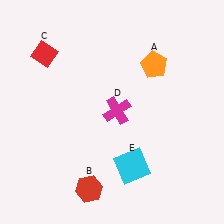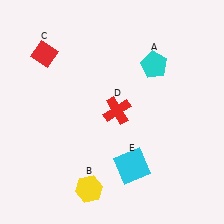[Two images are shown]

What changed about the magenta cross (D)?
In Image 1, D is magenta. In Image 2, it changed to red.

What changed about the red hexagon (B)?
In Image 1, B is red. In Image 2, it changed to yellow.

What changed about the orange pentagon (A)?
In Image 1, A is orange. In Image 2, it changed to cyan.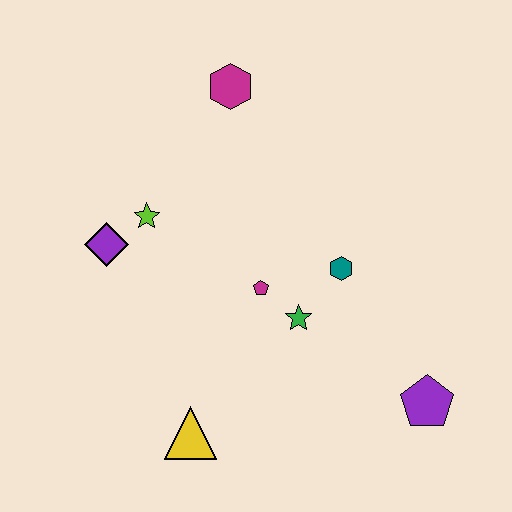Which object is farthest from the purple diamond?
The purple pentagon is farthest from the purple diamond.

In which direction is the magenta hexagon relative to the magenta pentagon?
The magenta hexagon is above the magenta pentagon.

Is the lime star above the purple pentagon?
Yes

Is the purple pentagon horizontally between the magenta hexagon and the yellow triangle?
No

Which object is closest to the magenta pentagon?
The green star is closest to the magenta pentagon.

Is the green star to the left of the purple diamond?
No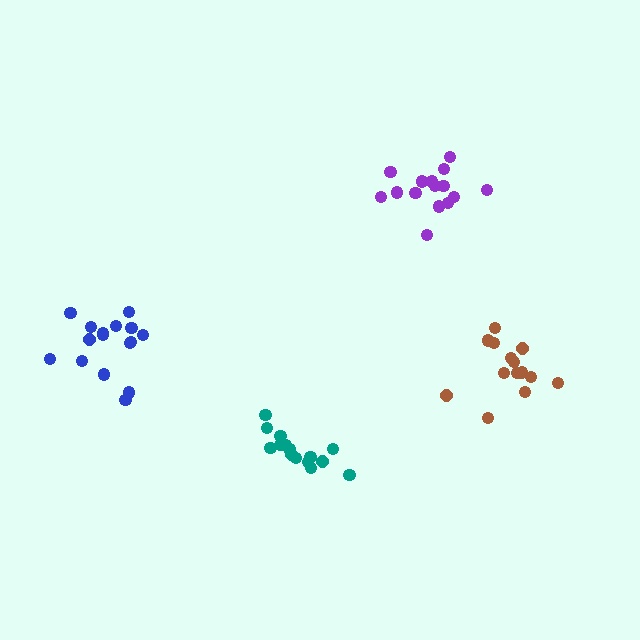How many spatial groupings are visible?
There are 4 spatial groupings.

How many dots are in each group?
Group 1: 15 dots, Group 2: 14 dots, Group 3: 16 dots, Group 4: 15 dots (60 total).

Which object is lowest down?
The teal cluster is bottommost.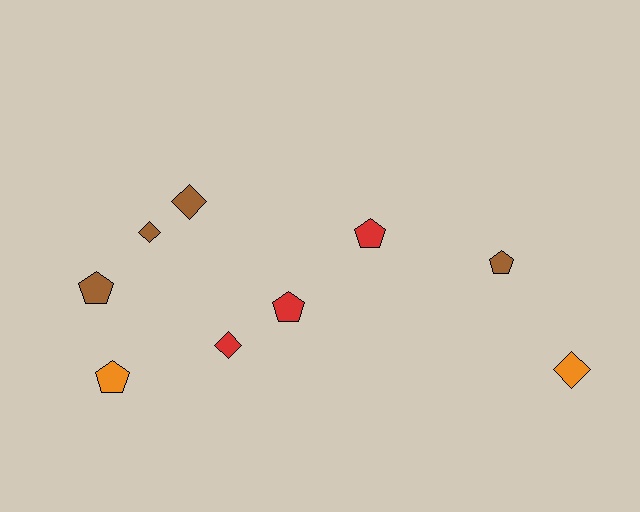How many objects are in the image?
There are 9 objects.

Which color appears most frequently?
Brown, with 4 objects.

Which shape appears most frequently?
Pentagon, with 5 objects.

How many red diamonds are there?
There is 1 red diamond.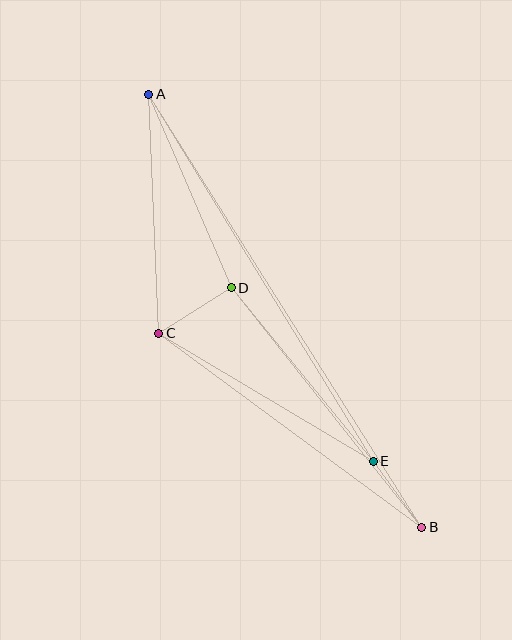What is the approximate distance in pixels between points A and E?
The distance between A and E is approximately 430 pixels.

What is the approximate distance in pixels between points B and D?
The distance between B and D is approximately 306 pixels.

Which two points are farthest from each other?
Points A and B are farthest from each other.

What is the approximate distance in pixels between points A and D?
The distance between A and D is approximately 210 pixels.